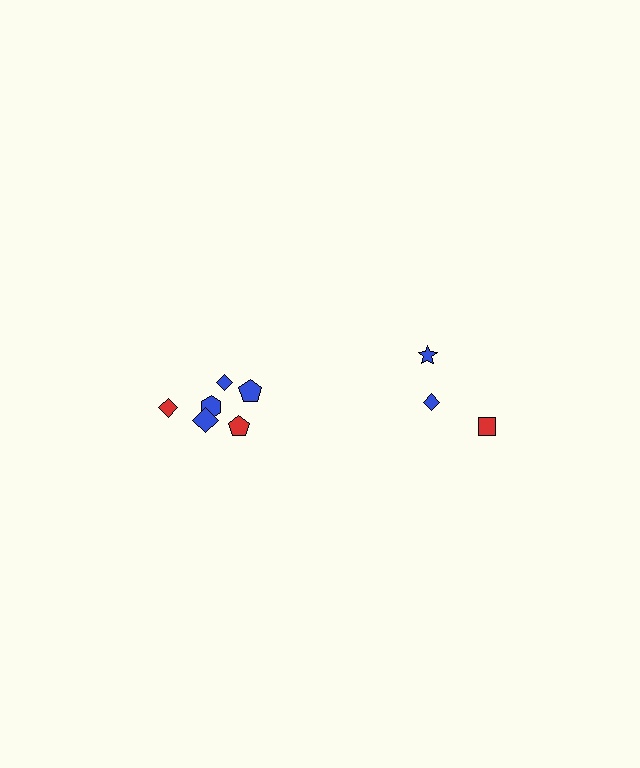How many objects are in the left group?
There are 6 objects.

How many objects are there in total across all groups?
There are 9 objects.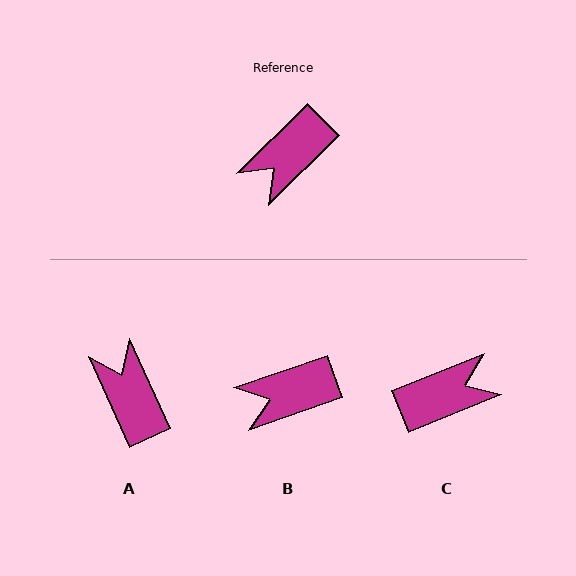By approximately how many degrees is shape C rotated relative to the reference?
Approximately 157 degrees counter-clockwise.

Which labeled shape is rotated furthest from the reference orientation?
C, about 157 degrees away.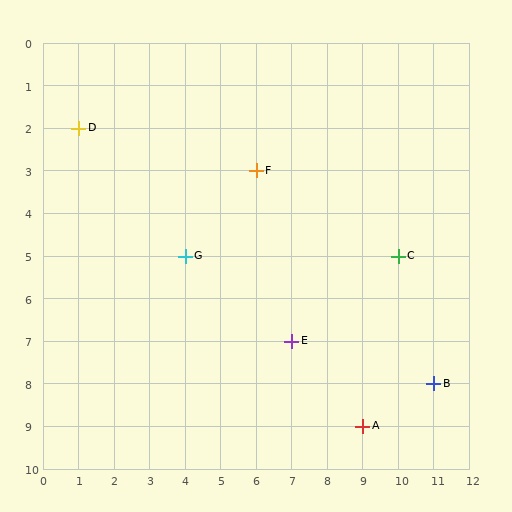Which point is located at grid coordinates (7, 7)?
Point E is at (7, 7).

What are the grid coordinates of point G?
Point G is at grid coordinates (4, 5).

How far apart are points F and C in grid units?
Points F and C are 4 columns and 2 rows apart (about 4.5 grid units diagonally).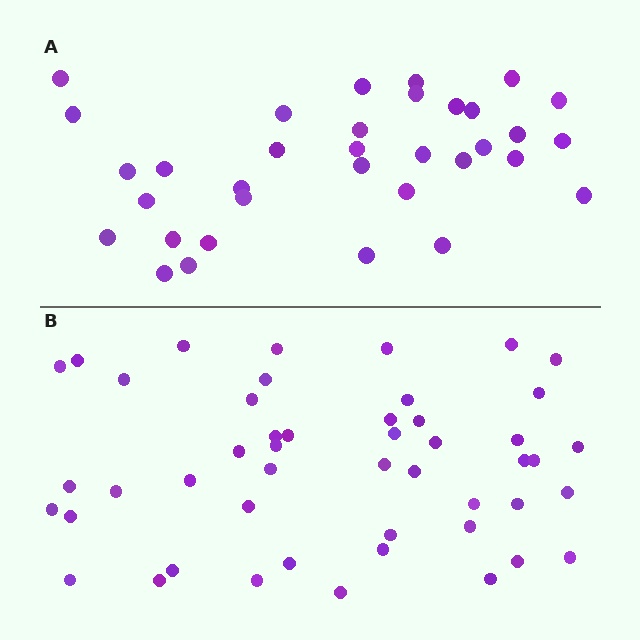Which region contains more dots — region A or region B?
Region B (the bottom region) has more dots.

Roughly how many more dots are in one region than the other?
Region B has approximately 15 more dots than region A.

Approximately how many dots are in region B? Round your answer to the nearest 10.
About 50 dots. (The exact count is 48, which rounds to 50.)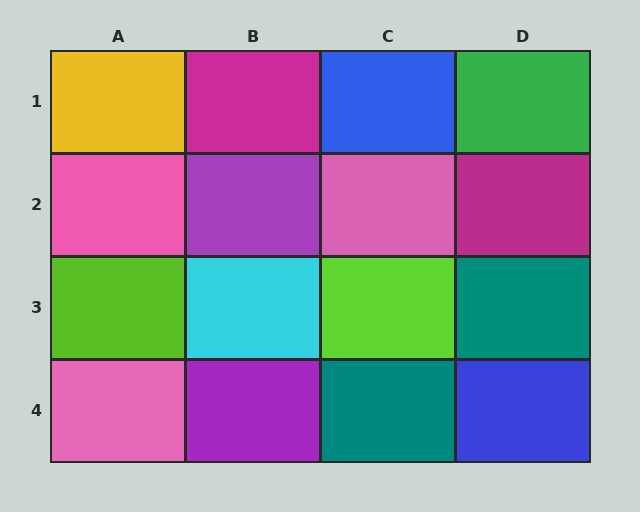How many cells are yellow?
1 cell is yellow.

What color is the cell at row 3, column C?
Lime.